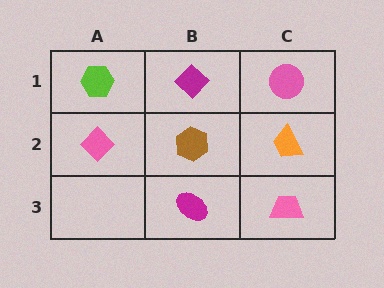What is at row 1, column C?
A pink circle.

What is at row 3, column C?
A pink trapezoid.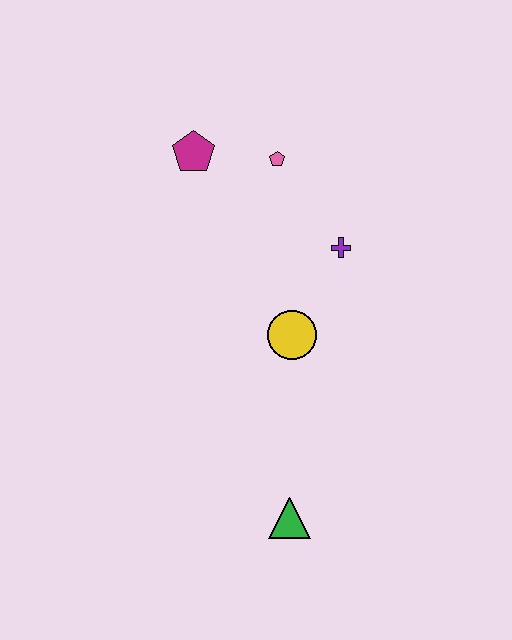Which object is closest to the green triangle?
The yellow circle is closest to the green triangle.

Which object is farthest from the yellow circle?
The magenta pentagon is farthest from the yellow circle.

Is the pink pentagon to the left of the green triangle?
Yes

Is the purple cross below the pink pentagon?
Yes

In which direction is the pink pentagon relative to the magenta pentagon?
The pink pentagon is to the right of the magenta pentagon.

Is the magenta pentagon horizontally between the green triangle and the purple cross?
No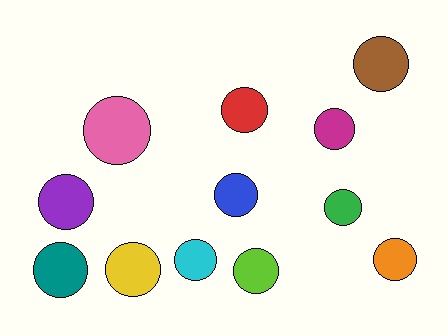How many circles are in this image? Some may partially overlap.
There are 12 circles.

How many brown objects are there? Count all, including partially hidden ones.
There is 1 brown object.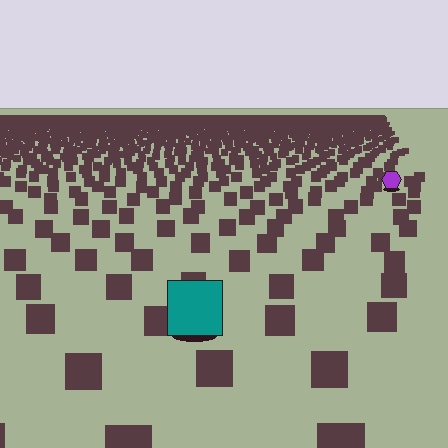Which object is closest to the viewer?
The teal square is closest. The texture marks near it are larger and more spread out.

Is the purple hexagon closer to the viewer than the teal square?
No. The teal square is closer — you can tell from the texture gradient: the ground texture is coarser near it.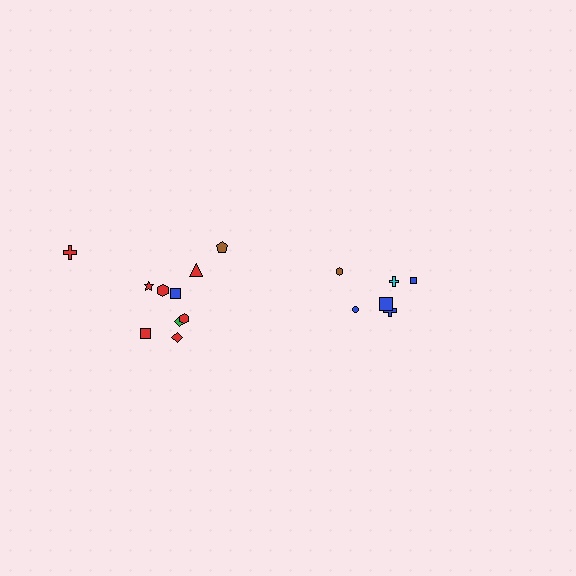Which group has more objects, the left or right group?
The left group.